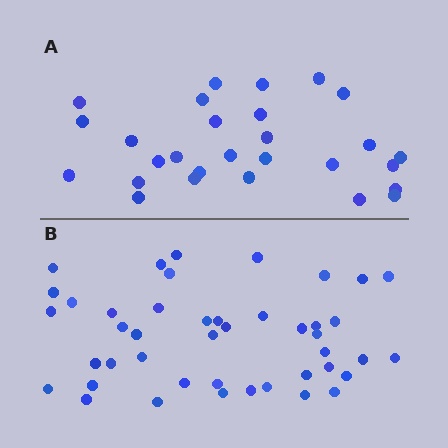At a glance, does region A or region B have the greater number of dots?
Region B (the bottom region) has more dots.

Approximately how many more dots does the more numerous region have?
Region B has approximately 15 more dots than region A.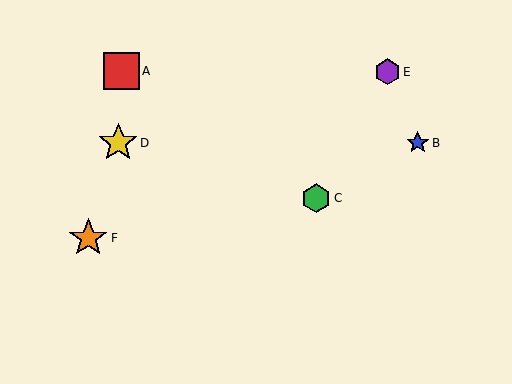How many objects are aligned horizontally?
2 objects (B, D) are aligned horizontally.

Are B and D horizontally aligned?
Yes, both are at y≈143.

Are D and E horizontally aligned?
No, D is at y≈143 and E is at y≈72.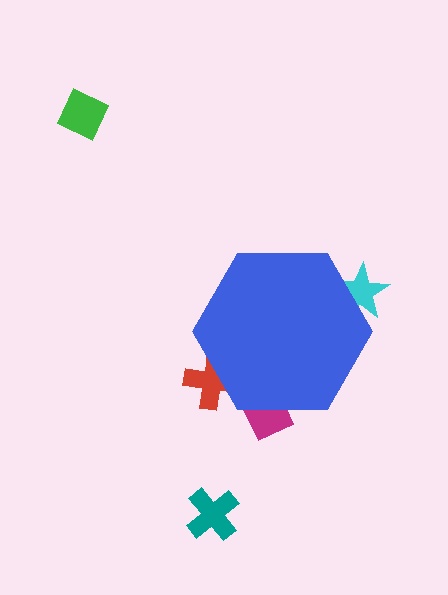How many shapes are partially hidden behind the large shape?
3 shapes are partially hidden.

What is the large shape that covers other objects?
A blue hexagon.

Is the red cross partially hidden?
Yes, the red cross is partially hidden behind the blue hexagon.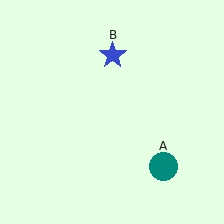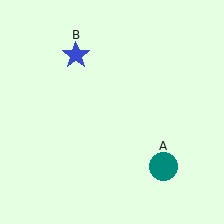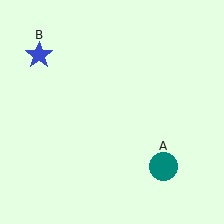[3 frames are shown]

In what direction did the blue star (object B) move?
The blue star (object B) moved left.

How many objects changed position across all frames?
1 object changed position: blue star (object B).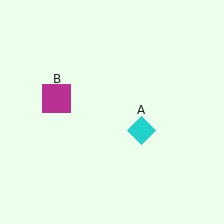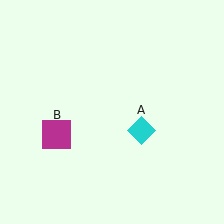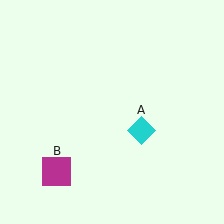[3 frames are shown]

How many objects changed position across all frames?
1 object changed position: magenta square (object B).